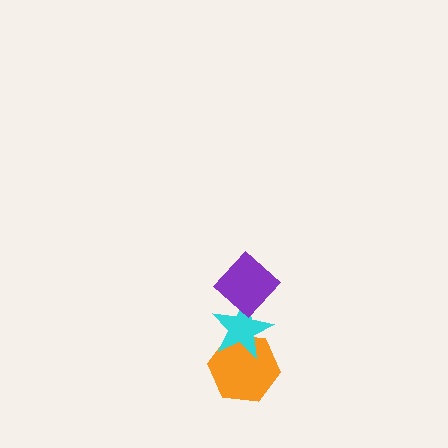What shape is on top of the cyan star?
The purple diamond is on top of the cyan star.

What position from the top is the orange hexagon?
The orange hexagon is 3rd from the top.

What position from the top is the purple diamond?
The purple diamond is 1st from the top.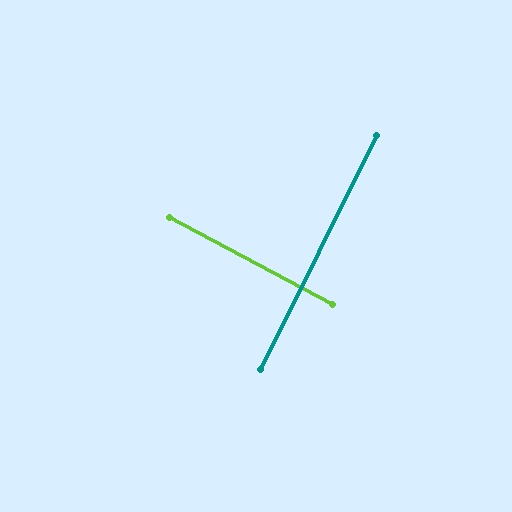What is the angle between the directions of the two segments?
Approximately 88 degrees.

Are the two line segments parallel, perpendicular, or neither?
Perpendicular — they meet at approximately 88°.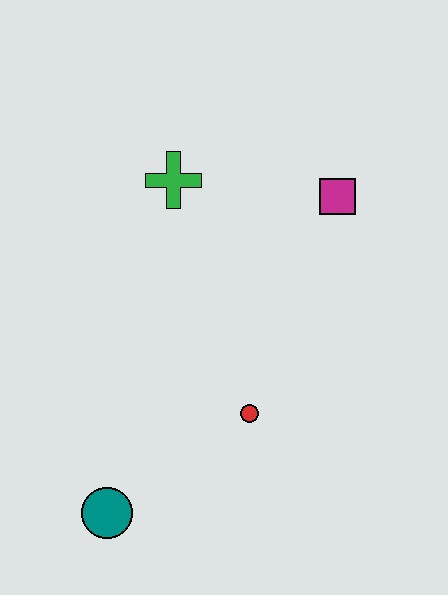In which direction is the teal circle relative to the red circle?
The teal circle is to the left of the red circle.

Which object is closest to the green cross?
The magenta square is closest to the green cross.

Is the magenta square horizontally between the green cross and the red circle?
No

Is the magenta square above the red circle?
Yes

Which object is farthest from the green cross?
The teal circle is farthest from the green cross.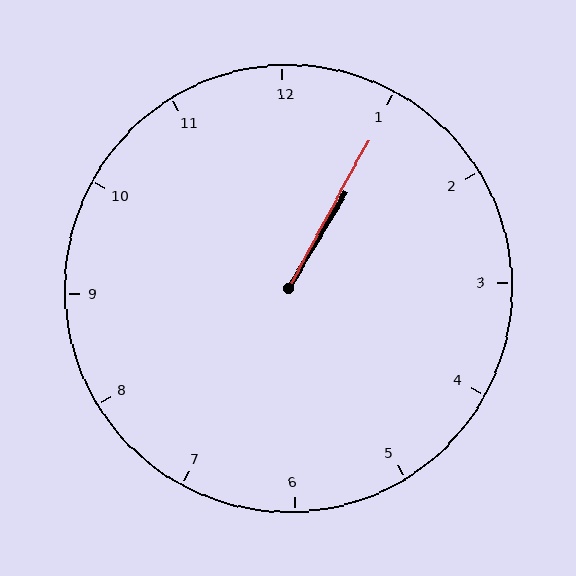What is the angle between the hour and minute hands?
Approximately 2 degrees.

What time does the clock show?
1:05.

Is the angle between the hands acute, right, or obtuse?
It is acute.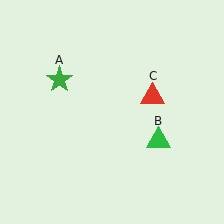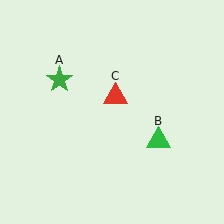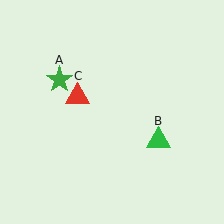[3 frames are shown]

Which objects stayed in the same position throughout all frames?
Green star (object A) and green triangle (object B) remained stationary.